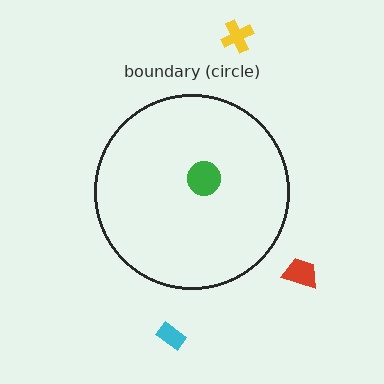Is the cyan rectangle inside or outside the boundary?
Outside.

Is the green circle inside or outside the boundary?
Inside.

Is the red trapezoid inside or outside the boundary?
Outside.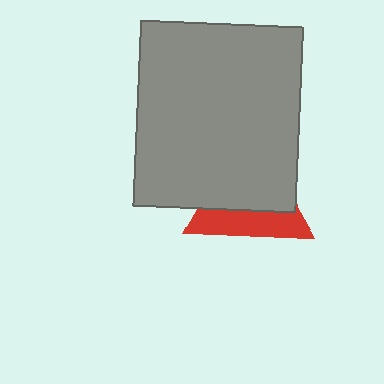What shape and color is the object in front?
The object in front is a gray rectangle.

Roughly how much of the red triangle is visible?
A small part of it is visible (roughly 38%).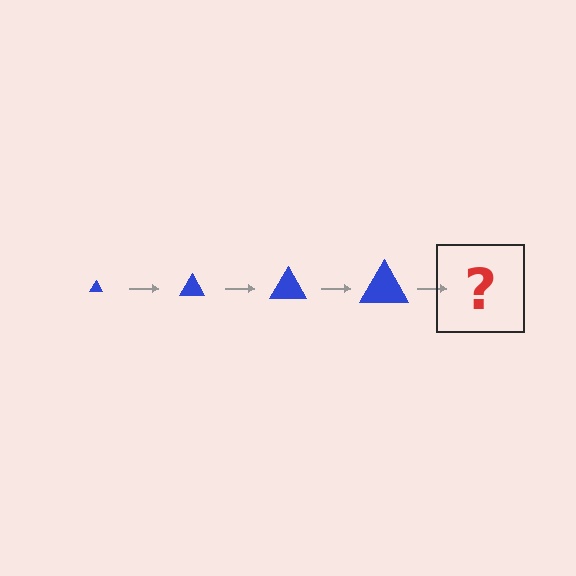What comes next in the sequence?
The next element should be a blue triangle, larger than the previous one.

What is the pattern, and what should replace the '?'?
The pattern is that the triangle gets progressively larger each step. The '?' should be a blue triangle, larger than the previous one.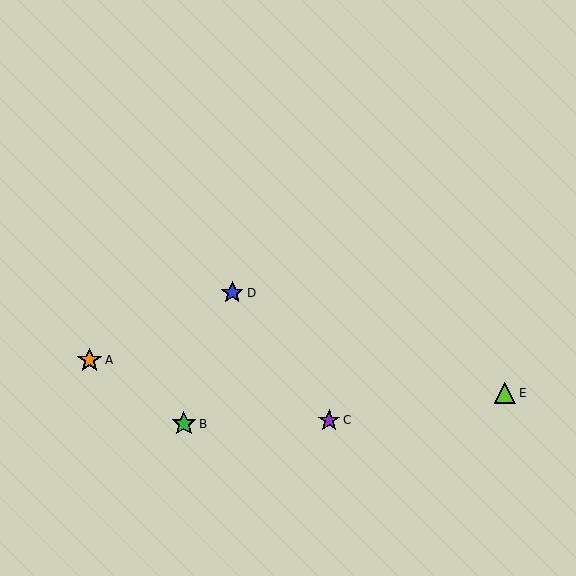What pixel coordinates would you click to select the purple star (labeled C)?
Click at (329, 420) to select the purple star C.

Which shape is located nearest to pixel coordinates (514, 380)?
The lime triangle (labeled E) at (505, 393) is nearest to that location.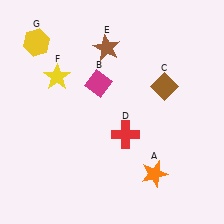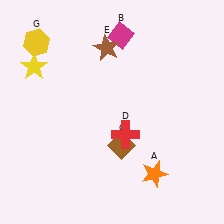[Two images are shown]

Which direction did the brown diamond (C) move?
The brown diamond (C) moved down.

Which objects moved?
The objects that moved are: the magenta diamond (B), the brown diamond (C), the yellow star (F).